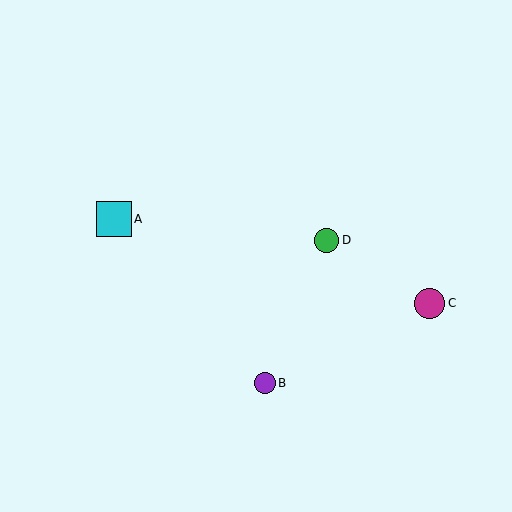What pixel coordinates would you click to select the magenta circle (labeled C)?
Click at (430, 303) to select the magenta circle C.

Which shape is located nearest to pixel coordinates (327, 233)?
The green circle (labeled D) at (327, 240) is nearest to that location.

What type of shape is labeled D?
Shape D is a green circle.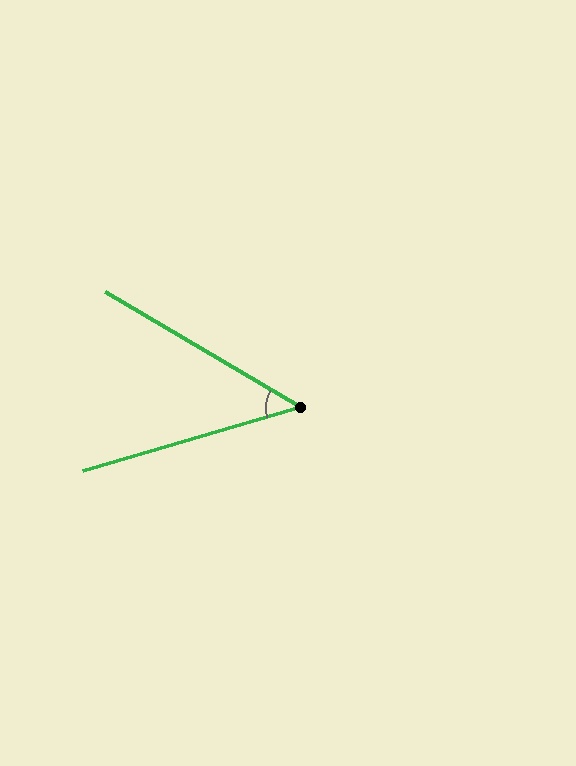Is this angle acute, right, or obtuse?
It is acute.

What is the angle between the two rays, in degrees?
Approximately 47 degrees.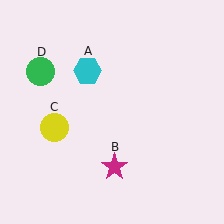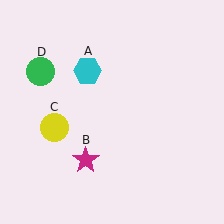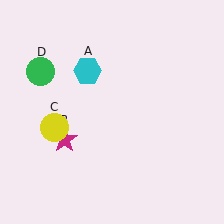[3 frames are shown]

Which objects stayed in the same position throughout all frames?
Cyan hexagon (object A) and yellow circle (object C) and green circle (object D) remained stationary.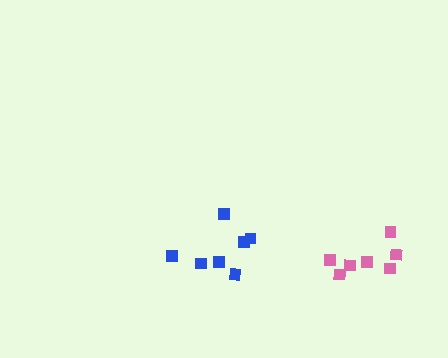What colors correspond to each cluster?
The clusters are colored: pink, blue.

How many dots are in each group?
Group 1: 7 dots, Group 2: 7 dots (14 total).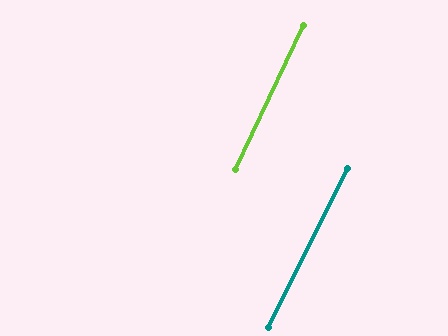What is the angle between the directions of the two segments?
Approximately 1 degree.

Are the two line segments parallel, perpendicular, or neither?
Parallel — their directions differ by only 1.2°.